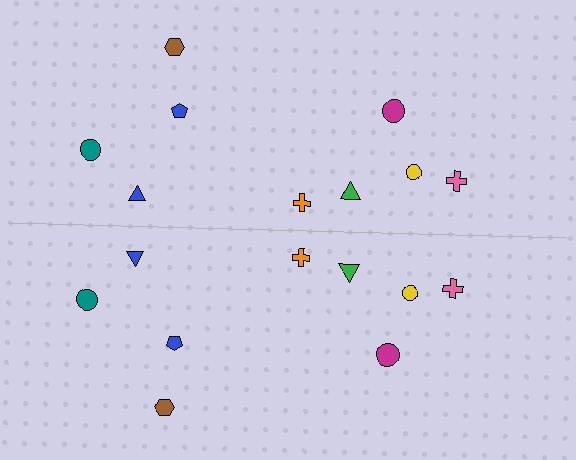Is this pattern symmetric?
Yes, this pattern has bilateral (reflection) symmetry.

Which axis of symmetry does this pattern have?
The pattern has a horizontal axis of symmetry running through the center of the image.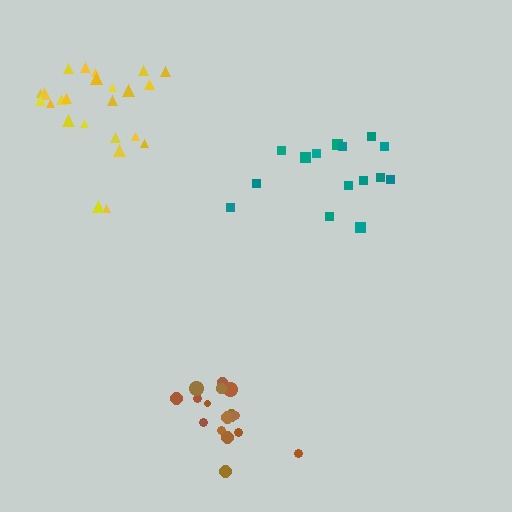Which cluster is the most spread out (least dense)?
Teal.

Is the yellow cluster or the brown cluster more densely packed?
Brown.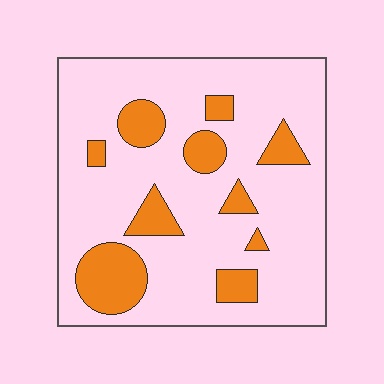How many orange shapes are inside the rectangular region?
10.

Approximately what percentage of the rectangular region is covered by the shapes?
Approximately 20%.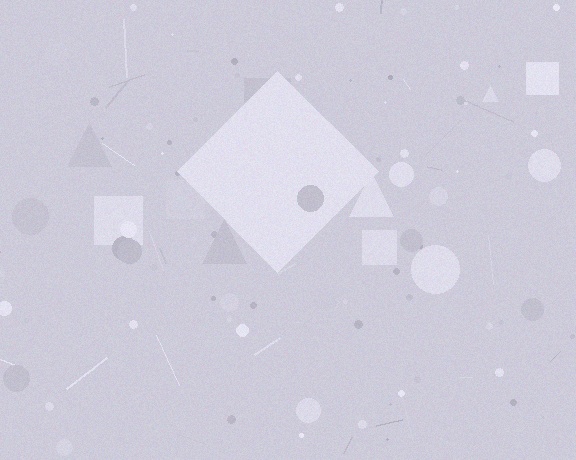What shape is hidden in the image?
A diamond is hidden in the image.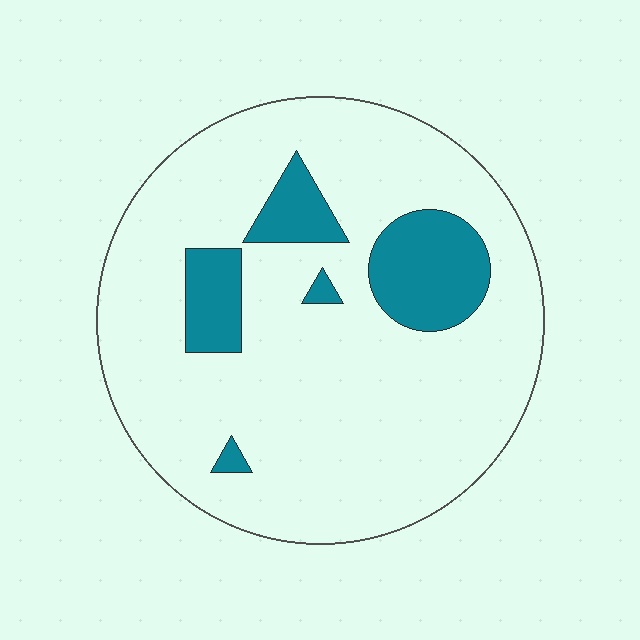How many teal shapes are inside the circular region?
5.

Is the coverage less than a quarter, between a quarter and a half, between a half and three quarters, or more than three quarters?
Less than a quarter.